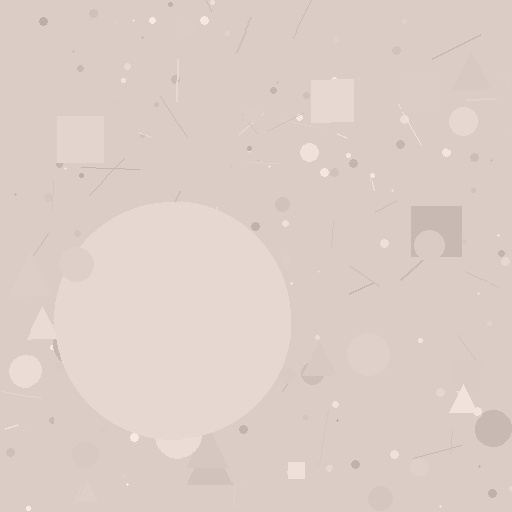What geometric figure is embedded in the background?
A circle is embedded in the background.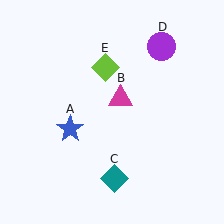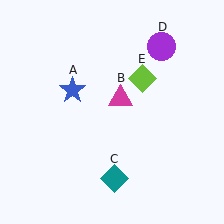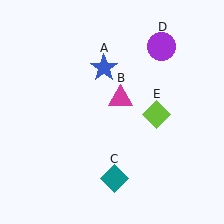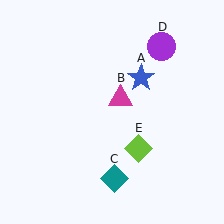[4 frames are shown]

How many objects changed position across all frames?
2 objects changed position: blue star (object A), lime diamond (object E).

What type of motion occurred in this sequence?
The blue star (object A), lime diamond (object E) rotated clockwise around the center of the scene.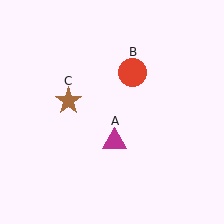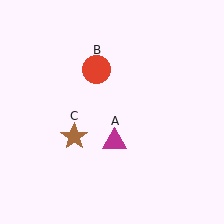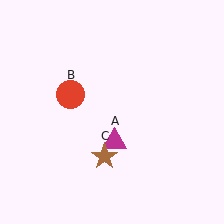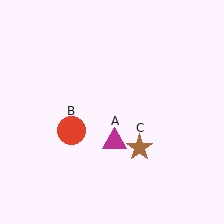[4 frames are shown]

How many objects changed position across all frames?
2 objects changed position: red circle (object B), brown star (object C).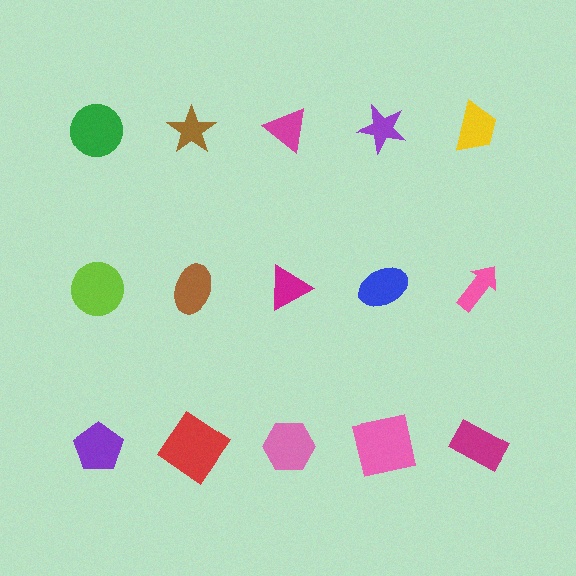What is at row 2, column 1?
A lime circle.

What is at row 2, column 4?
A blue ellipse.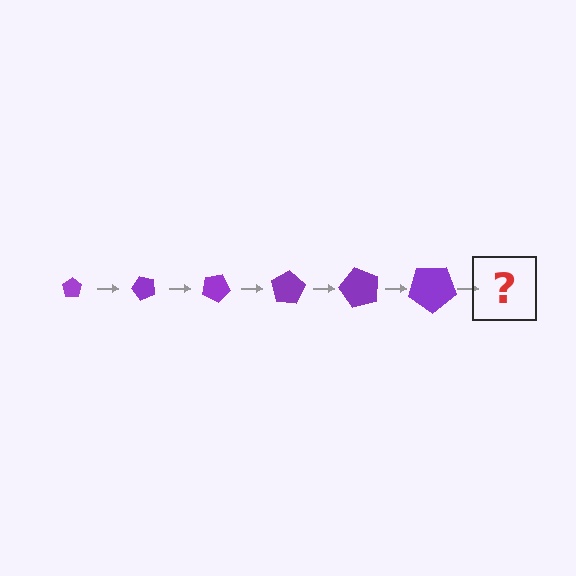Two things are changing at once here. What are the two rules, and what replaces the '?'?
The two rules are that the pentagon grows larger each step and it rotates 50 degrees each step. The '?' should be a pentagon, larger than the previous one and rotated 300 degrees from the start.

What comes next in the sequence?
The next element should be a pentagon, larger than the previous one and rotated 300 degrees from the start.